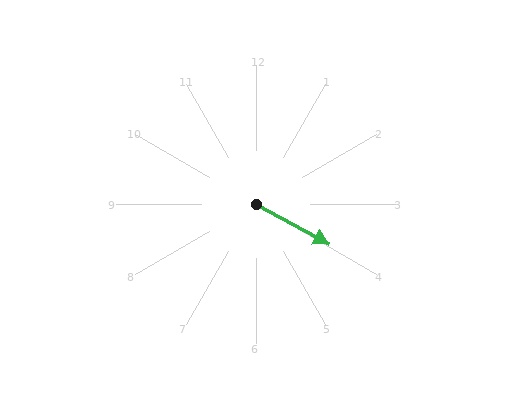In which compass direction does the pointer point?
Southeast.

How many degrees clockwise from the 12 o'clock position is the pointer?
Approximately 118 degrees.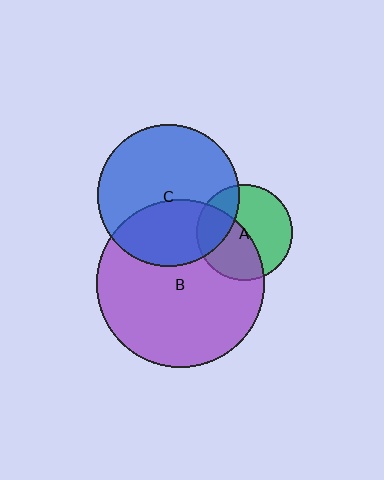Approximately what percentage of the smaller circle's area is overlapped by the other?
Approximately 25%.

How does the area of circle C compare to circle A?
Approximately 2.2 times.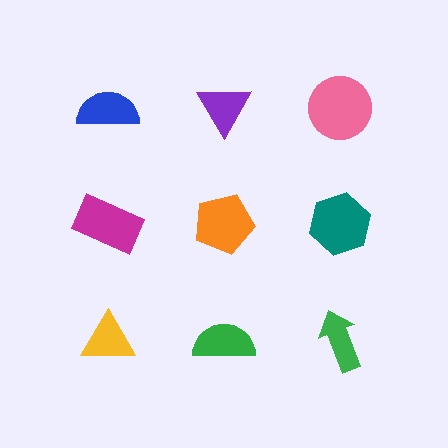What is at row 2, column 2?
An orange pentagon.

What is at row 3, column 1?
A yellow triangle.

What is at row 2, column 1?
A magenta rectangle.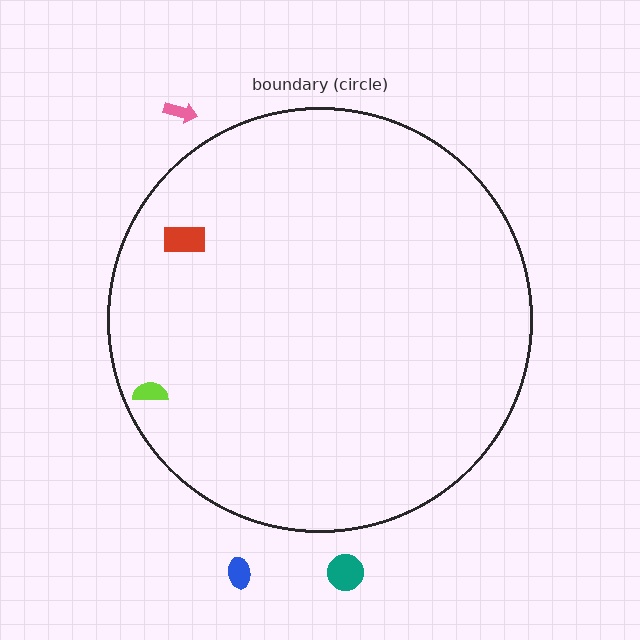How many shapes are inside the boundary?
2 inside, 3 outside.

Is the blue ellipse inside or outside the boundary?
Outside.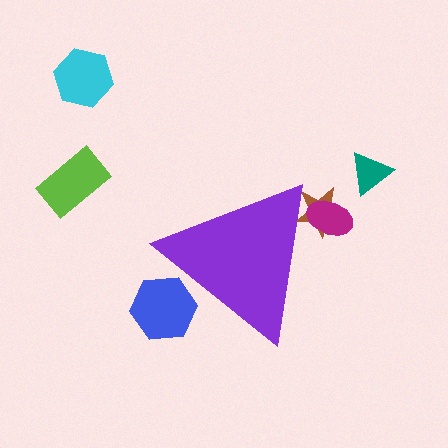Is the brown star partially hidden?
Yes, the brown star is partially hidden behind the purple triangle.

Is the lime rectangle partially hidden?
No, the lime rectangle is fully visible.